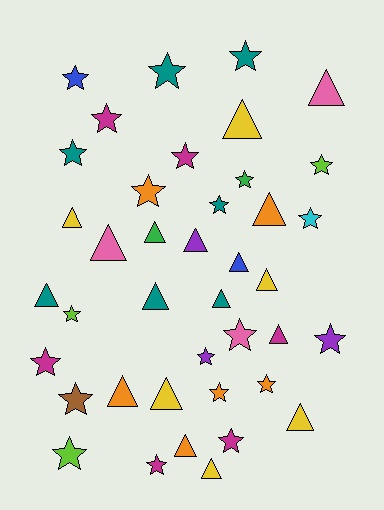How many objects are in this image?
There are 40 objects.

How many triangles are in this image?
There are 18 triangles.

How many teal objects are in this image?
There are 7 teal objects.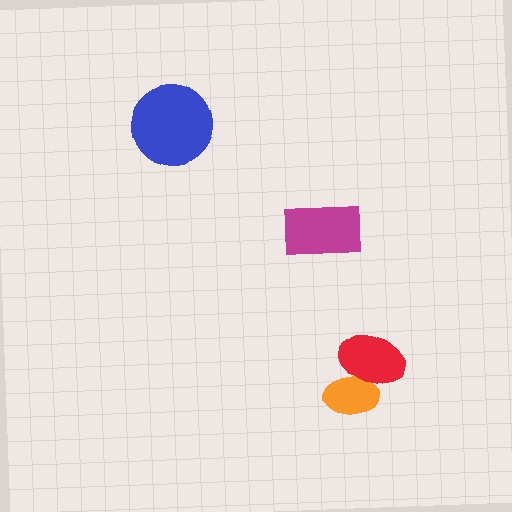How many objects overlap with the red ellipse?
1 object overlaps with the red ellipse.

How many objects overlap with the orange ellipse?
1 object overlaps with the orange ellipse.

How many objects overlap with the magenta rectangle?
0 objects overlap with the magenta rectangle.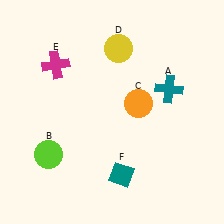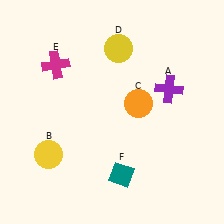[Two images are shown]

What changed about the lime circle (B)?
In Image 1, B is lime. In Image 2, it changed to yellow.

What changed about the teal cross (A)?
In Image 1, A is teal. In Image 2, it changed to purple.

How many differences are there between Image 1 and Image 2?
There are 2 differences between the two images.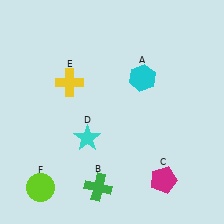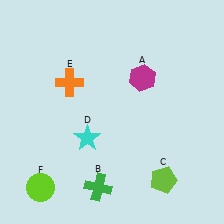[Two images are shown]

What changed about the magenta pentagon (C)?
In Image 1, C is magenta. In Image 2, it changed to lime.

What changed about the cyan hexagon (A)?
In Image 1, A is cyan. In Image 2, it changed to magenta.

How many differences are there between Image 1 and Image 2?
There are 3 differences between the two images.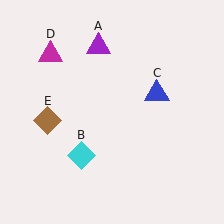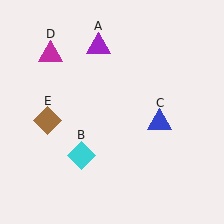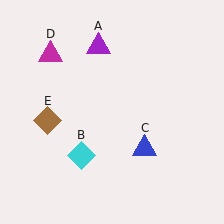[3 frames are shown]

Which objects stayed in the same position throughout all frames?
Purple triangle (object A) and cyan diamond (object B) and magenta triangle (object D) and brown diamond (object E) remained stationary.